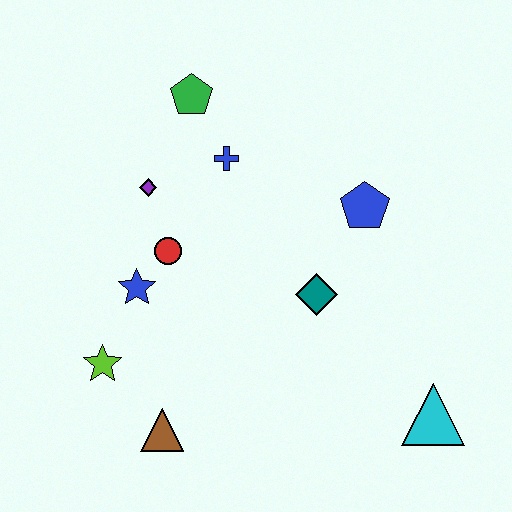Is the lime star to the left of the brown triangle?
Yes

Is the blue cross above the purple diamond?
Yes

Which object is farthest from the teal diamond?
The green pentagon is farthest from the teal diamond.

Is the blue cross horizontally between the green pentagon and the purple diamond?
No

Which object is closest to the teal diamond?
The blue pentagon is closest to the teal diamond.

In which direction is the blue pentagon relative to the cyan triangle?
The blue pentagon is above the cyan triangle.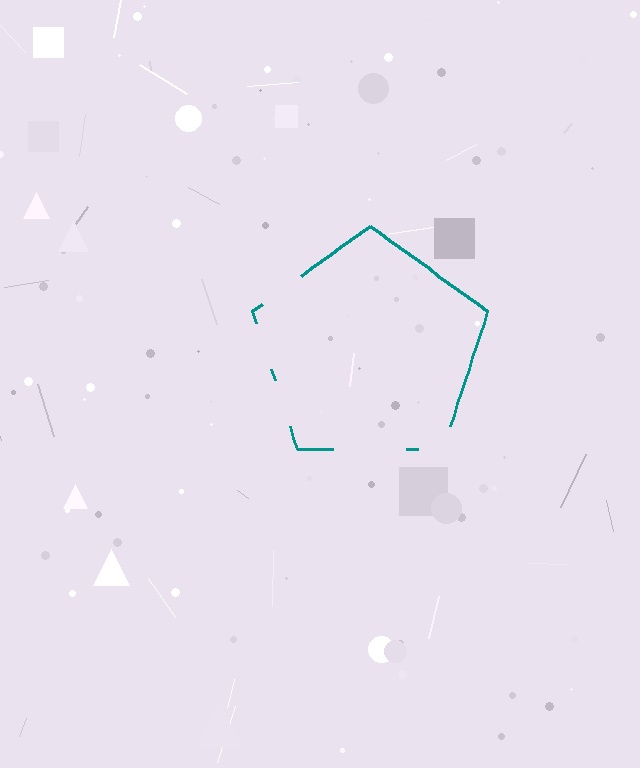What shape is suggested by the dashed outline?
The dashed outline suggests a pentagon.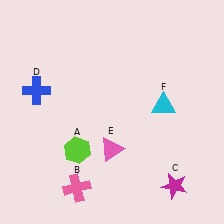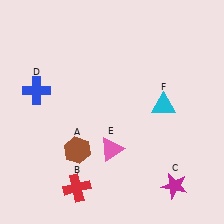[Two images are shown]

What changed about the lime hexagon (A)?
In Image 1, A is lime. In Image 2, it changed to brown.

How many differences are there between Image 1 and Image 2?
There are 2 differences between the two images.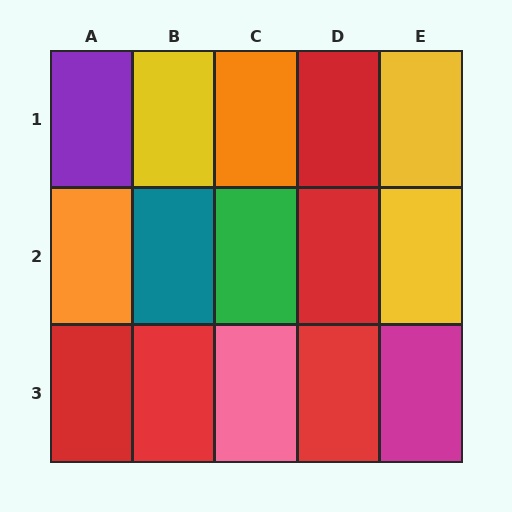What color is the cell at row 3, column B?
Red.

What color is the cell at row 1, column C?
Orange.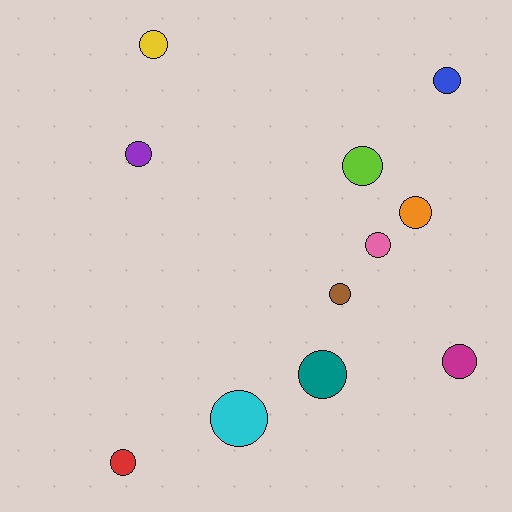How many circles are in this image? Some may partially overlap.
There are 11 circles.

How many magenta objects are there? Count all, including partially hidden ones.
There is 1 magenta object.